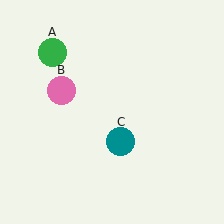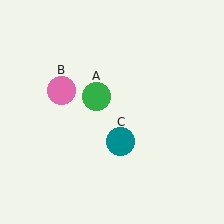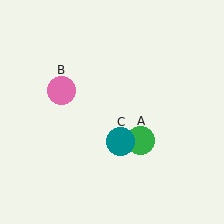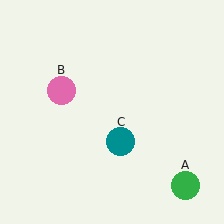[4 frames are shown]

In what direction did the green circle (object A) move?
The green circle (object A) moved down and to the right.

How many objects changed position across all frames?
1 object changed position: green circle (object A).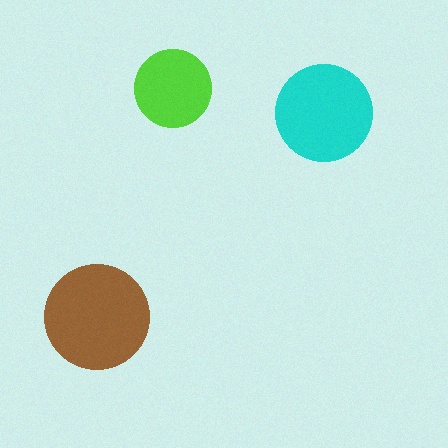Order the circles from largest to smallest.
the brown one, the cyan one, the lime one.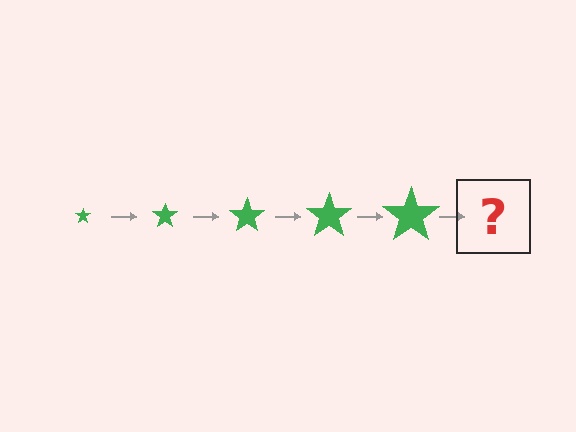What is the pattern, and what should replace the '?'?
The pattern is that the star gets progressively larger each step. The '?' should be a green star, larger than the previous one.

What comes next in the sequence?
The next element should be a green star, larger than the previous one.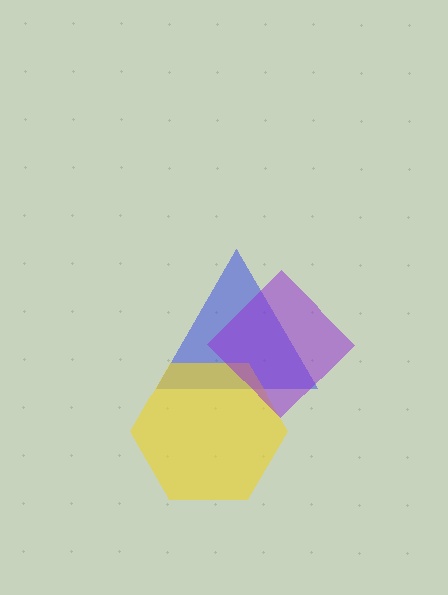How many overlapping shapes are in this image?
There are 3 overlapping shapes in the image.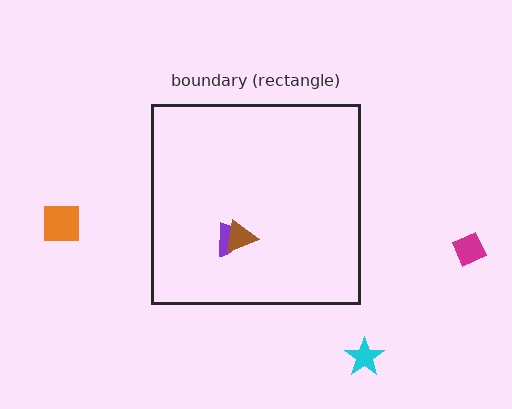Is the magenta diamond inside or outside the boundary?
Outside.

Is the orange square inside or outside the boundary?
Outside.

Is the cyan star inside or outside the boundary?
Outside.